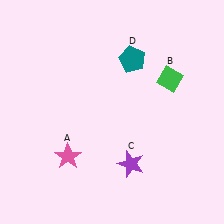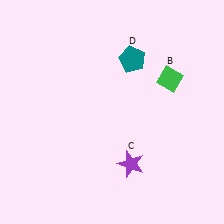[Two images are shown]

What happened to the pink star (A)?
The pink star (A) was removed in Image 2. It was in the bottom-left area of Image 1.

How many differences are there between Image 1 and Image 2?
There is 1 difference between the two images.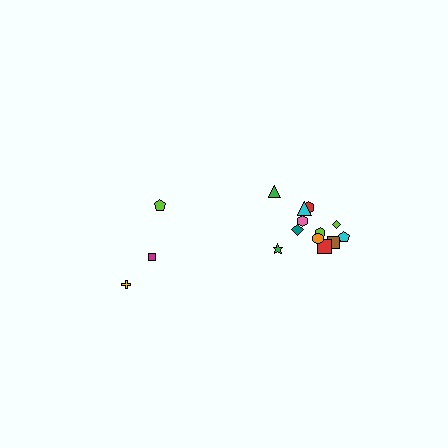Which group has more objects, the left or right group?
The right group.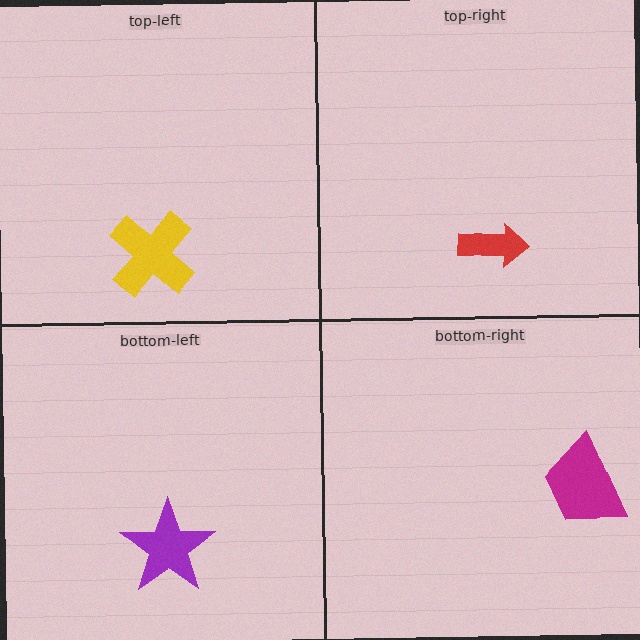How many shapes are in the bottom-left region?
1.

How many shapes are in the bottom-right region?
1.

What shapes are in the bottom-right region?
The magenta trapezoid.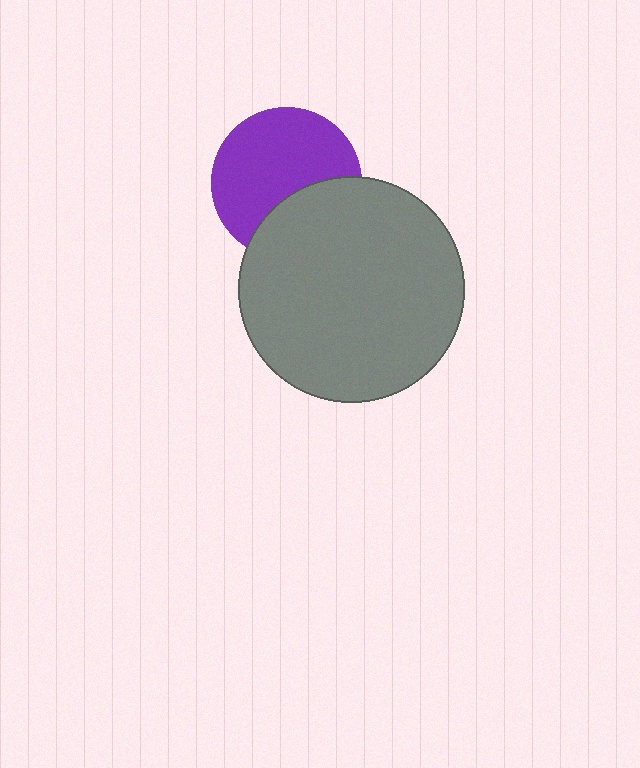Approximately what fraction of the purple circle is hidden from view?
Roughly 34% of the purple circle is hidden behind the gray circle.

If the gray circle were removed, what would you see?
You would see the complete purple circle.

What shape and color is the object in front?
The object in front is a gray circle.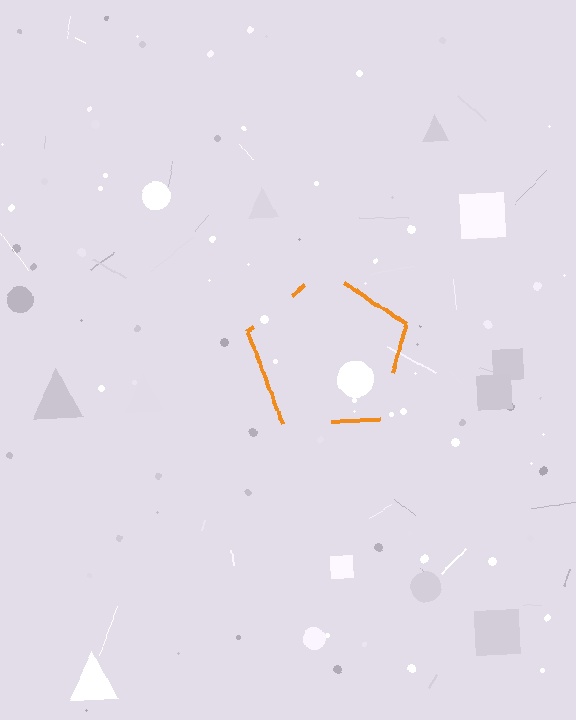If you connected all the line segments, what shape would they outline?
They would outline a pentagon.